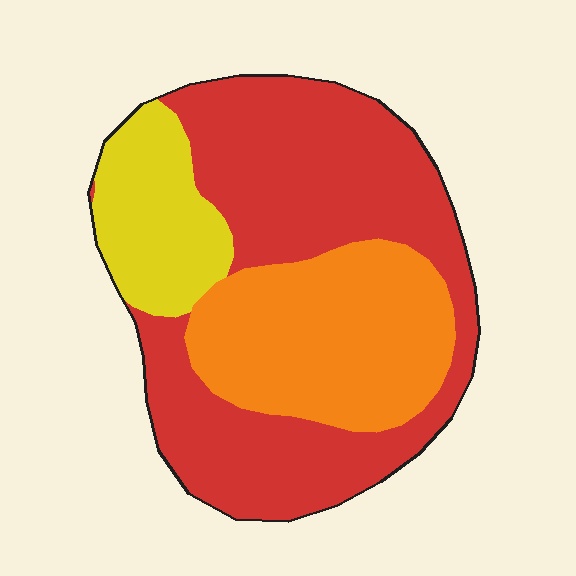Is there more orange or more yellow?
Orange.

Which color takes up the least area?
Yellow, at roughly 15%.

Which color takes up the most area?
Red, at roughly 55%.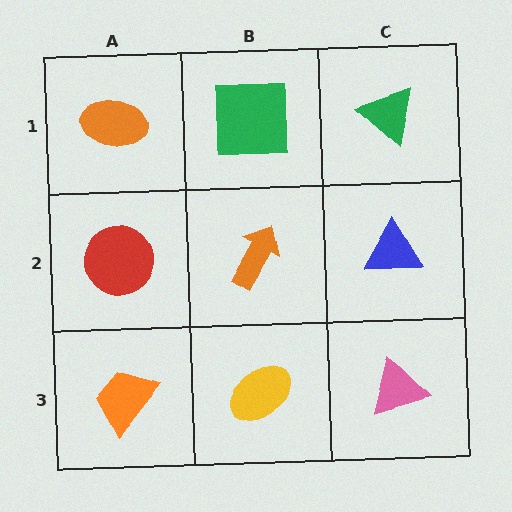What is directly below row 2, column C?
A pink triangle.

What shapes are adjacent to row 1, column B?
An orange arrow (row 2, column B), an orange ellipse (row 1, column A), a green triangle (row 1, column C).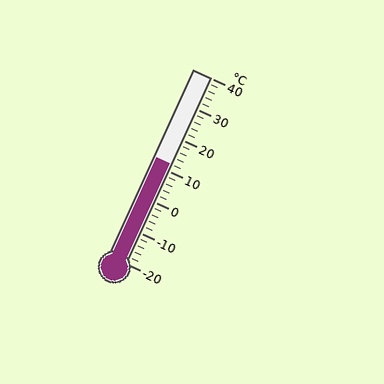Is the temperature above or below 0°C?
The temperature is above 0°C.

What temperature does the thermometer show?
The thermometer shows approximately 12°C.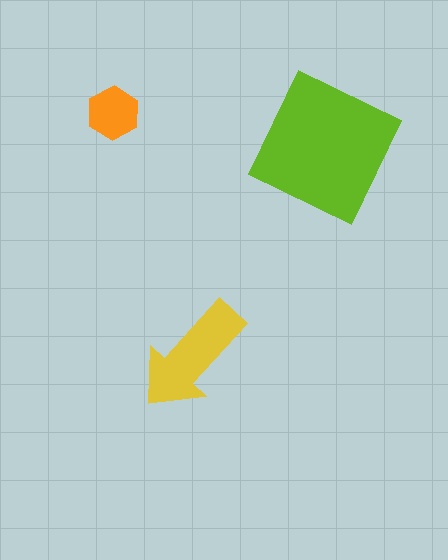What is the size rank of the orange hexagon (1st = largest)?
3rd.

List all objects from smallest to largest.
The orange hexagon, the yellow arrow, the lime square.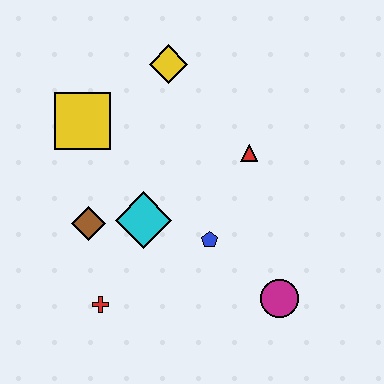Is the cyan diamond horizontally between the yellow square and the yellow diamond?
Yes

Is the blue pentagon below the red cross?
No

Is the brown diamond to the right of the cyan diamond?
No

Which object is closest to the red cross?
The brown diamond is closest to the red cross.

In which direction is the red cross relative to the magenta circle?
The red cross is to the left of the magenta circle.